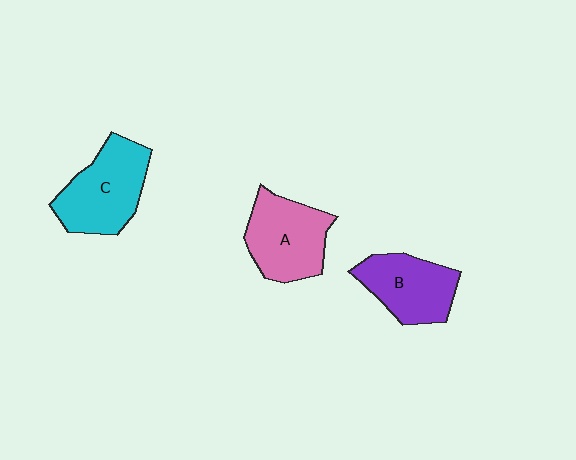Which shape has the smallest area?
Shape B (purple).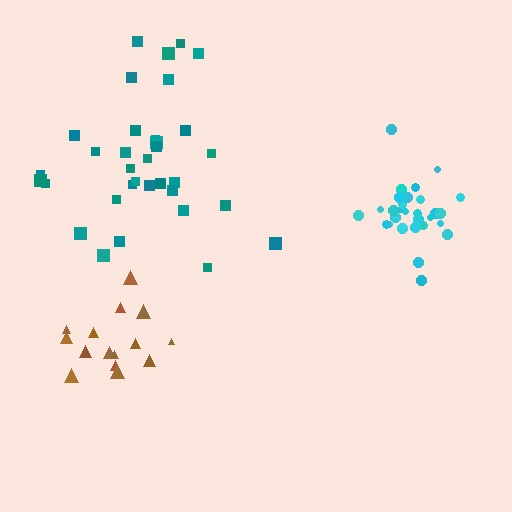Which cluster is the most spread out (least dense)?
Teal.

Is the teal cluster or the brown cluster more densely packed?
Brown.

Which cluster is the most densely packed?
Cyan.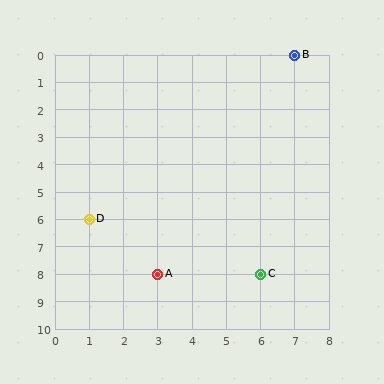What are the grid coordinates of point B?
Point B is at grid coordinates (7, 0).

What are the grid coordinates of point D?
Point D is at grid coordinates (1, 6).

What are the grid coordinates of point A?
Point A is at grid coordinates (3, 8).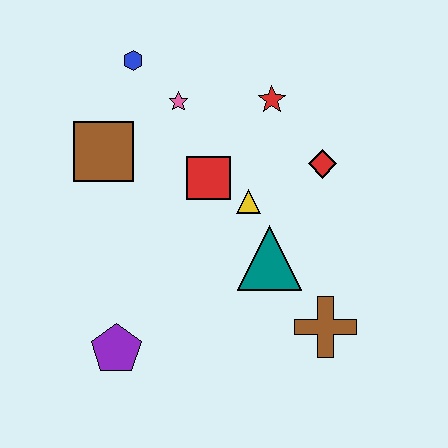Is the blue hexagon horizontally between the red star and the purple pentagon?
Yes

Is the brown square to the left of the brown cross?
Yes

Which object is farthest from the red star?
The purple pentagon is farthest from the red star.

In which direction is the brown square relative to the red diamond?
The brown square is to the left of the red diamond.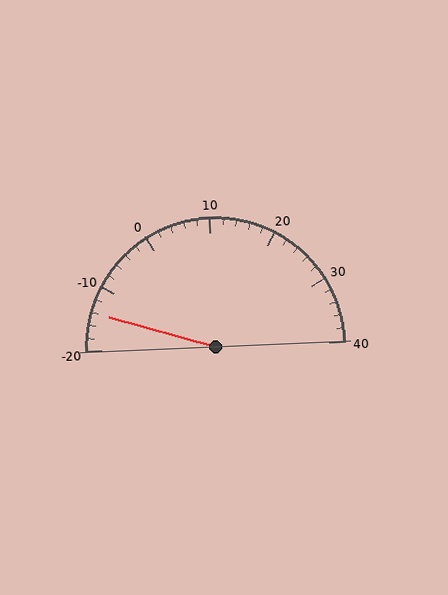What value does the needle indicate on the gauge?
The needle indicates approximately -14.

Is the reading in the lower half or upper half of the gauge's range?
The reading is in the lower half of the range (-20 to 40).